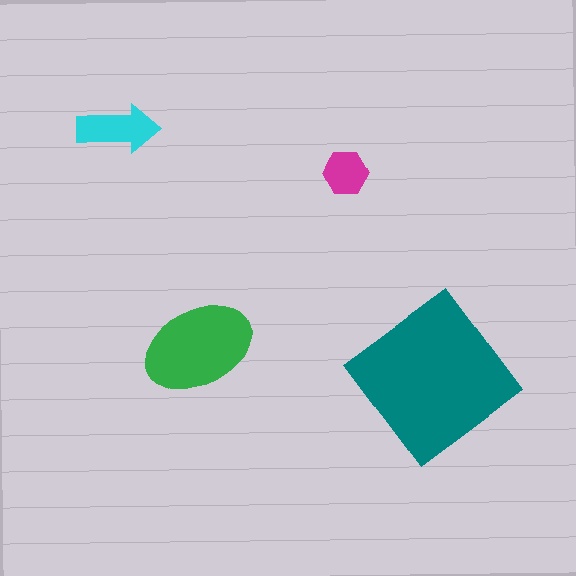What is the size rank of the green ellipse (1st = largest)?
2nd.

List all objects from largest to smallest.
The teal diamond, the green ellipse, the cyan arrow, the magenta hexagon.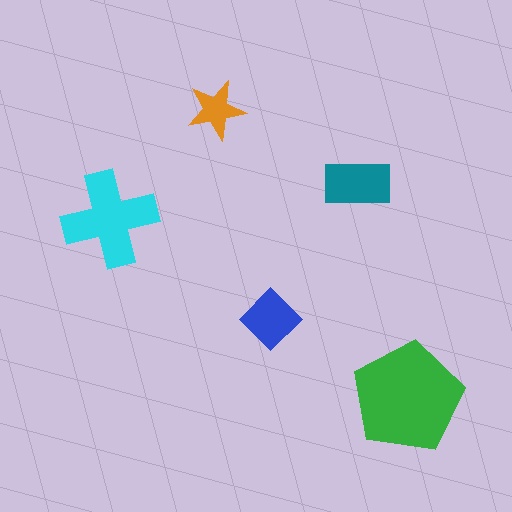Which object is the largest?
The green pentagon.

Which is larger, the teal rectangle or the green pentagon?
The green pentagon.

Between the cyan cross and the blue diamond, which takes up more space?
The cyan cross.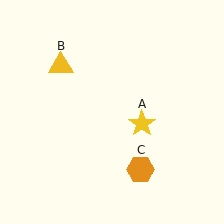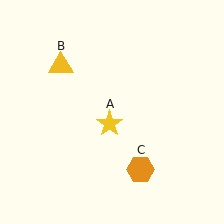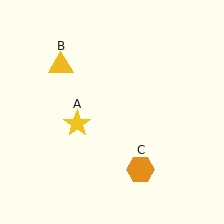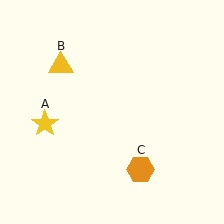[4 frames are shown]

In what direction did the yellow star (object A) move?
The yellow star (object A) moved left.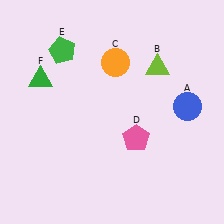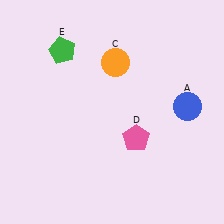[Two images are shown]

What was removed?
The lime triangle (B), the green triangle (F) were removed in Image 2.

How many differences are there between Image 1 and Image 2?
There are 2 differences between the two images.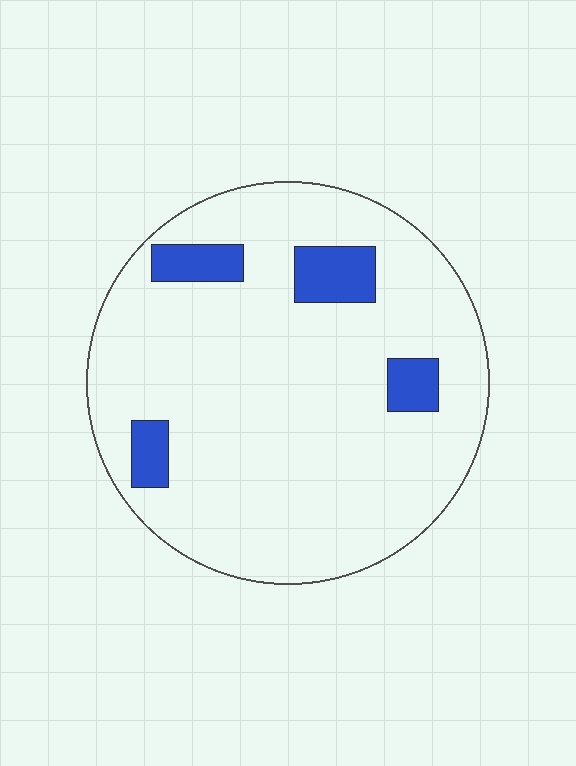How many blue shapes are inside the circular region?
4.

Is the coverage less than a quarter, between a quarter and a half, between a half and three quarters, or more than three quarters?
Less than a quarter.